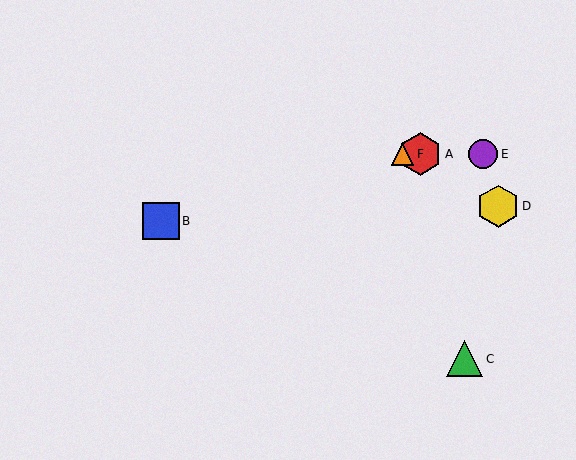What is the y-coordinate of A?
Object A is at y≈154.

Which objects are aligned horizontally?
Objects A, E, F are aligned horizontally.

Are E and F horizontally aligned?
Yes, both are at y≈154.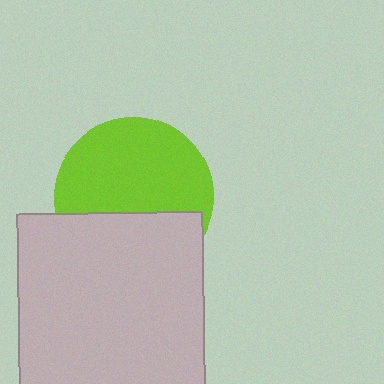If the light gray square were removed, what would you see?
You would see the complete lime circle.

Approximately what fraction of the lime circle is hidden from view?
Roughly 37% of the lime circle is hidden behind the light gray square.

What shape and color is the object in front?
The object in front is a light gray square.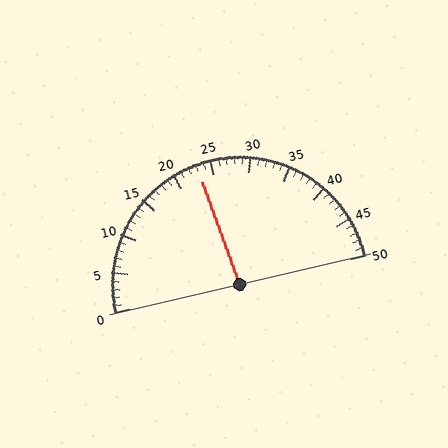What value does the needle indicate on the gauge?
The needle indicates approximately 23.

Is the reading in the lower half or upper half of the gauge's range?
The reading is in the lower half of the range (0 to 50).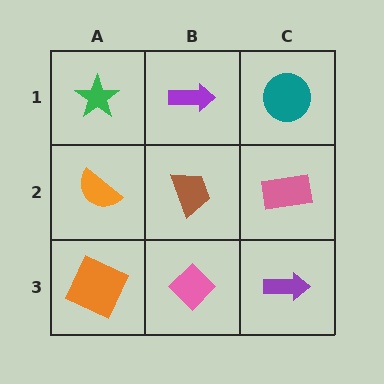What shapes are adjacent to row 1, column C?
A pink rectangle (row 2, column C), a purple arrow (row 1, column B).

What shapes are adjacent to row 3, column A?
An orange semicircle (row 2, column A), a pink diamond (row 3, column B).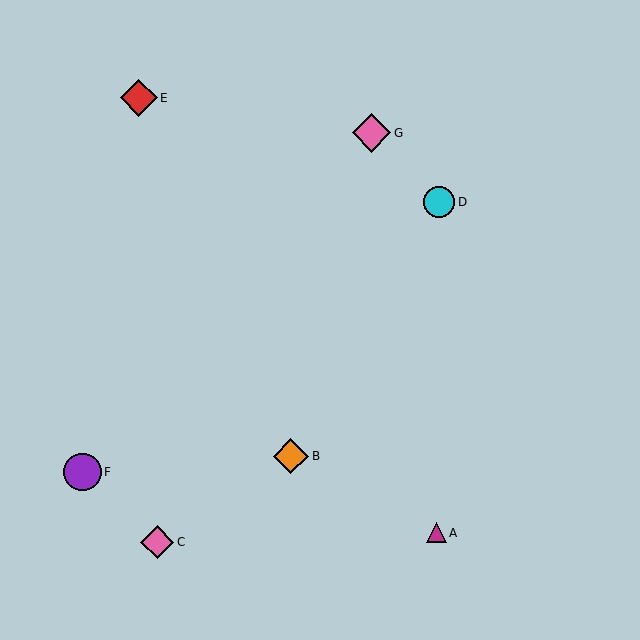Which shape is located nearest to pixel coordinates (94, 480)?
The purple circle (labeled F) at (82, 472) is nearest to that location.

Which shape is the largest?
The pink diamond (labeled G) is the largest.